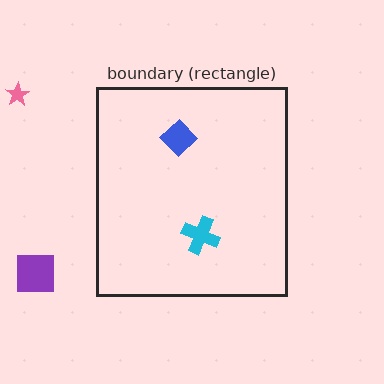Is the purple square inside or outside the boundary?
Outside.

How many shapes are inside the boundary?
2 inside, 2 outside.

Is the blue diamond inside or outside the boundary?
Inside.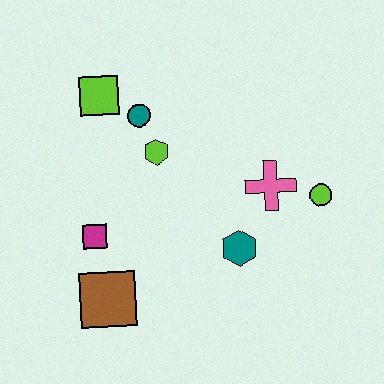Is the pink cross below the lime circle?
No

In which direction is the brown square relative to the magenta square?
The brown square is below the magenta square.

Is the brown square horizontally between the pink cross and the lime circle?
No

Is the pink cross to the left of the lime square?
No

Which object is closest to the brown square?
The magenta square is closest to the brown square.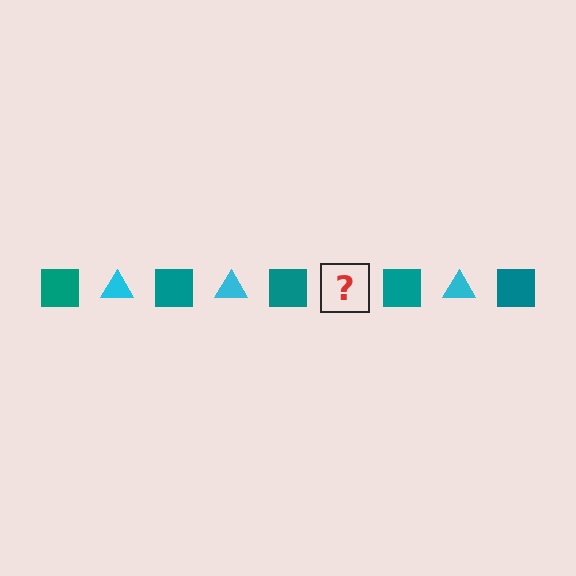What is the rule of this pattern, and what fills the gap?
The rule is that the pattern alternates between teal square and cyan triangle. The gap should be filled with a cyan triangle.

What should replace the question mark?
The question mark should be replaced with a cyan triangle.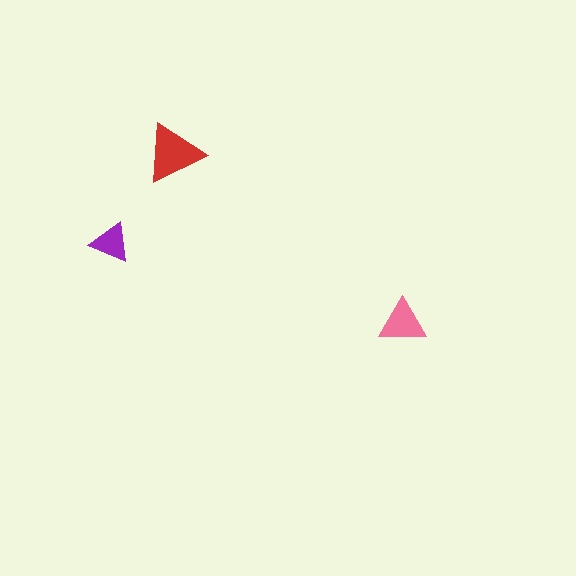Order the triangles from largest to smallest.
the red one, the pink one, the purple one.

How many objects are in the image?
There are 3 objects in the image.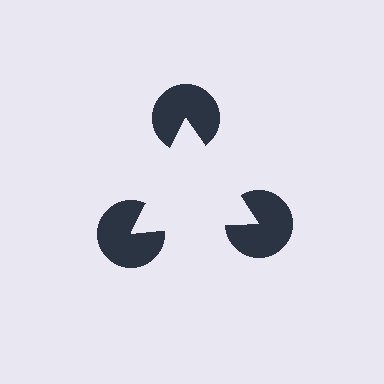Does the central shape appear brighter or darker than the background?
It typically appears slightly brighter than the background, even though no actual brightness change is drawn.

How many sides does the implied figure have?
3 sides.